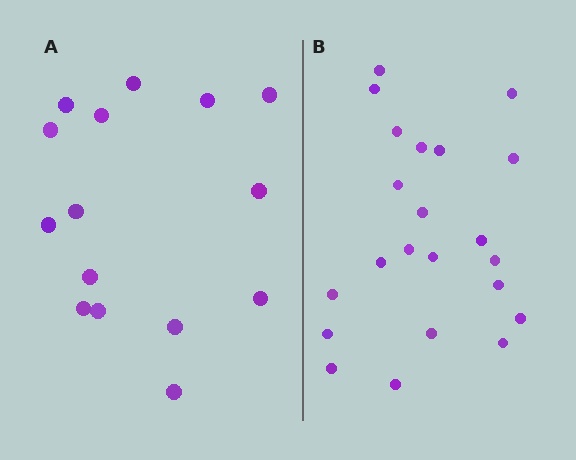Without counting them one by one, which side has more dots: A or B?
Region B (the right region) has more dots.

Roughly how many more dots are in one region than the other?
Region B has roughly 8 or so more dots than region A.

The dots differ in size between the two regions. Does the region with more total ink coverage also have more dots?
No. Region A has more total ink coverage because its dots are larger, but region B actually contains more individual dots. Total area can be misleading — the number of items is what matters here.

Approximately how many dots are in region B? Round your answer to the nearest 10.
About 20 dots. (The exact count is 22, which rounds to 20.)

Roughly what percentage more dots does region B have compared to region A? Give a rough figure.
About 45% more.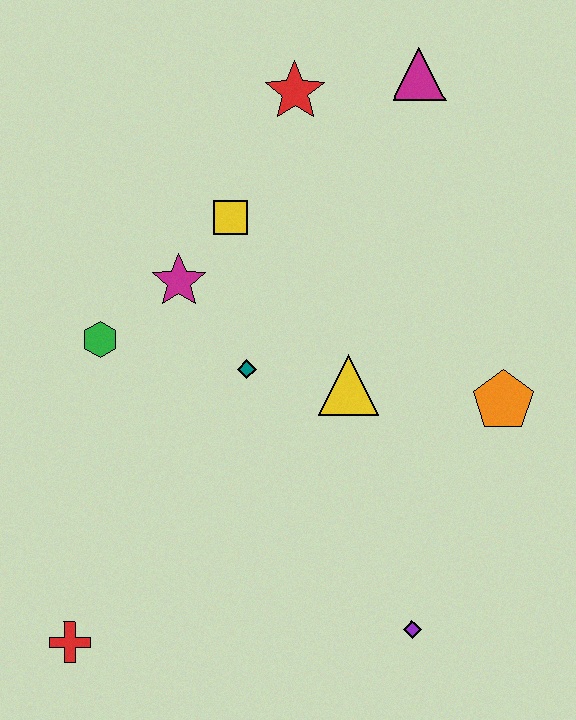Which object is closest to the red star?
The magenta triangle is closest to the red star.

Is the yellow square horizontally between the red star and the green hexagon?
Yes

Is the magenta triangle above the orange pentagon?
Yes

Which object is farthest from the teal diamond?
The magenta triangle is farthest from the teal diamond.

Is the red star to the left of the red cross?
No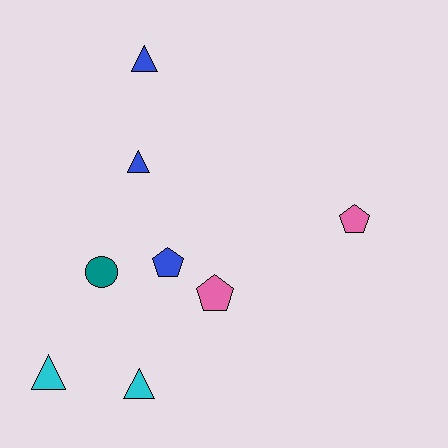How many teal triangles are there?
There are no teal triangles.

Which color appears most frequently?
Blue, with 3 objects.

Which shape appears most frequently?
Triangle, with 4 objects.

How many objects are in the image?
There are 8 objects.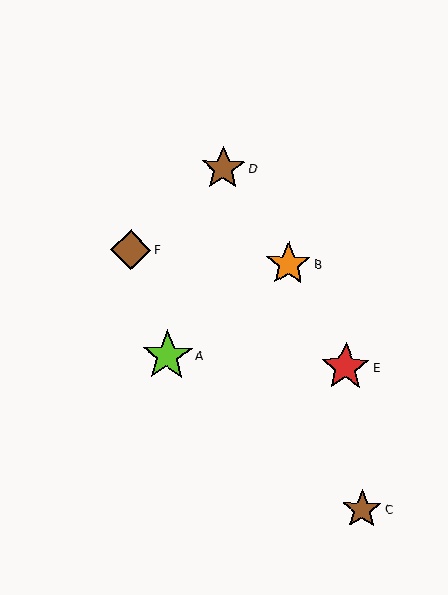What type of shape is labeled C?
Shape C is a brown star.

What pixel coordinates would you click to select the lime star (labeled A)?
Click at (167, 356) to select the lime star A.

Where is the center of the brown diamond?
The center of the brown diamond is at (131, 250).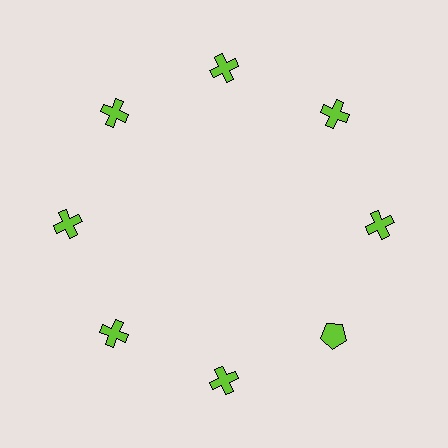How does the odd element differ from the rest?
It has a different shape: pentagon instead of cross.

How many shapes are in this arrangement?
There are 8 shapes arranged in a ring pattern.